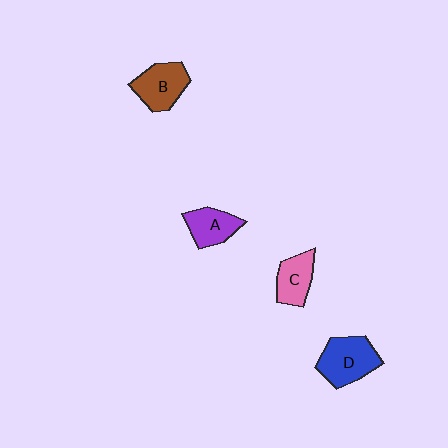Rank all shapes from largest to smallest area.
From largest to smallest: D (blue), B (brown), C (pink), A (purple).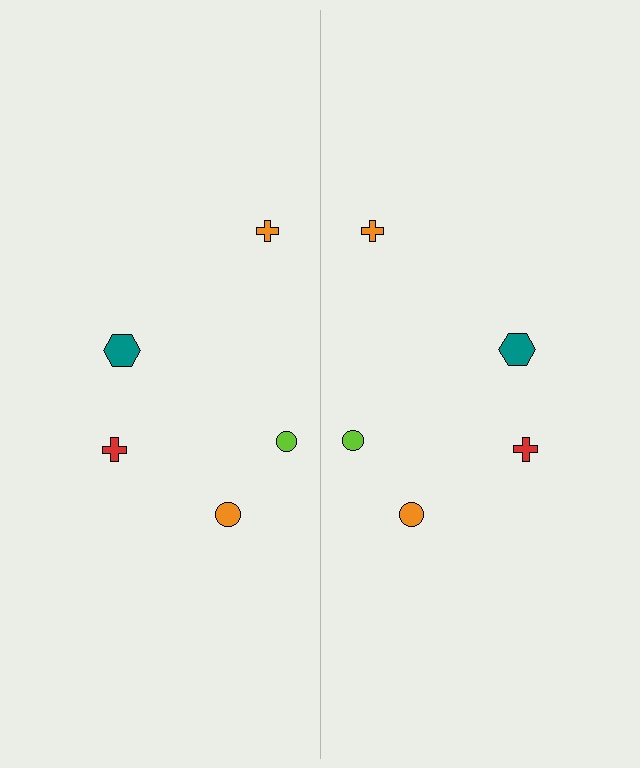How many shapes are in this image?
There are 10 shapes in this image.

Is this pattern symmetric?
Yes, this pattern has bilateral (reflection) symmetry.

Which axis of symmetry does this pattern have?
The pattern has a vertical axis of symmetry running through the center of the image.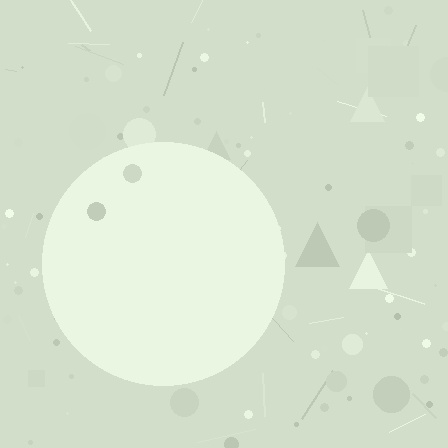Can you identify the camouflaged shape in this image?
The camouflaged shape is a circle.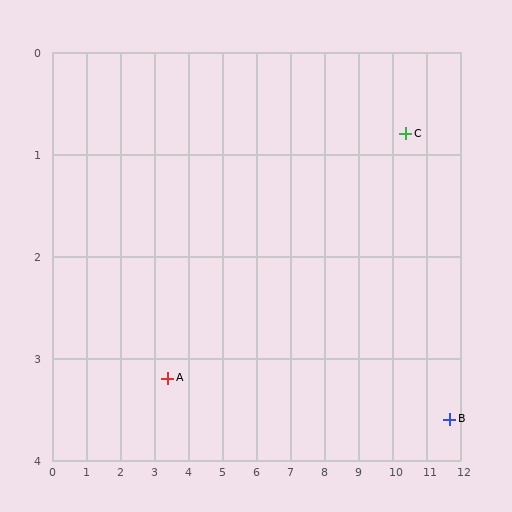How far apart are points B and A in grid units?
Points B and A are about 8.3 grid units apart.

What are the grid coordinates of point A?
Point A is at approximately (3.4, 3.2).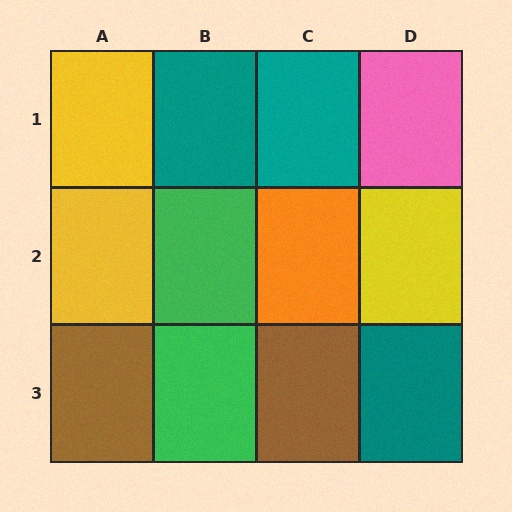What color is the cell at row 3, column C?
Brown.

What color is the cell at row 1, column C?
Teal.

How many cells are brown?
2 cells are brown.